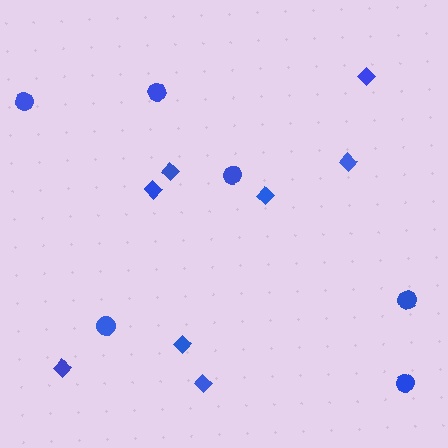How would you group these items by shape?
There are 2 groups: one group of circles (6) and one group of diamonds (8).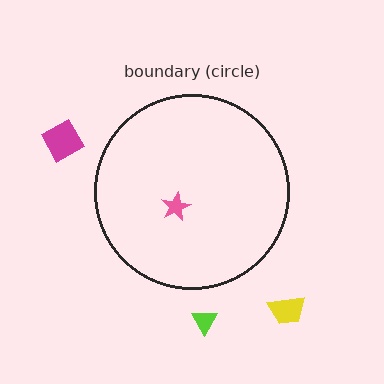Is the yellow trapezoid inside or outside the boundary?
Outside.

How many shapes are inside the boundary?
1 inside, 3 outside.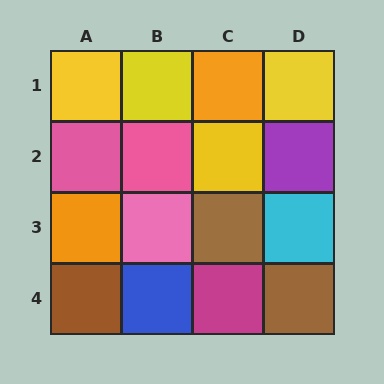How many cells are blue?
1 cell is blue.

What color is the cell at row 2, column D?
Purple.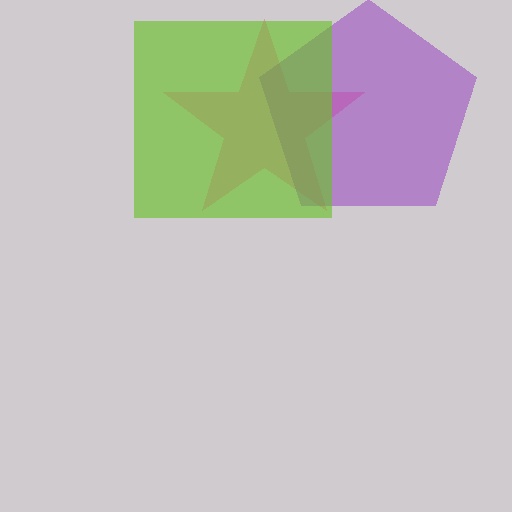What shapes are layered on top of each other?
The layered shapes are: a pink star, a purple pentagon, a lime square.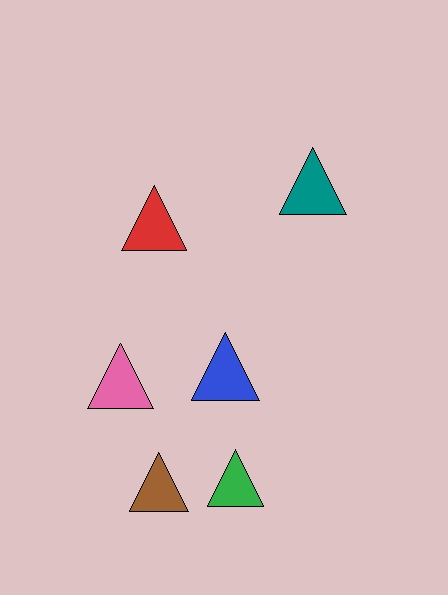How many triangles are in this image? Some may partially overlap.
There are 6 triangles.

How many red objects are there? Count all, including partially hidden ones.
There is 1 red object.